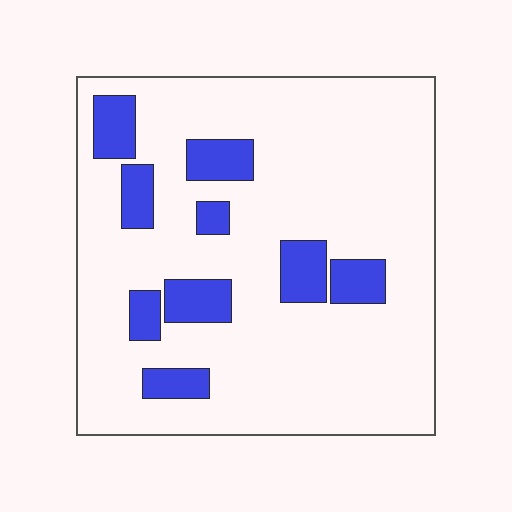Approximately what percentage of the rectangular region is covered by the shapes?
Approximately 15%.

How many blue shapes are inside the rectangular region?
9.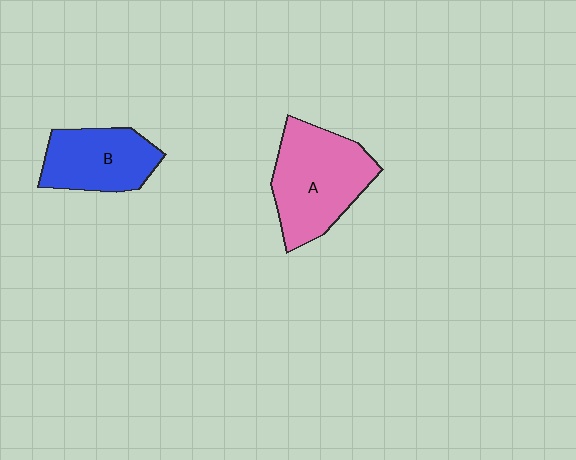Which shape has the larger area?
Shape A (pink).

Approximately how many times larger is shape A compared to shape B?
Approximately 1.4 times.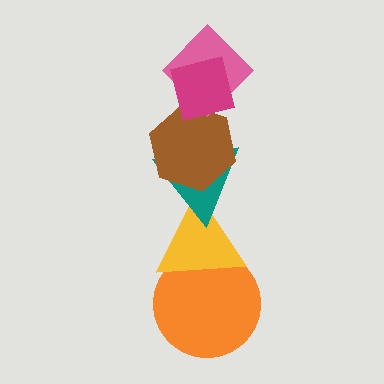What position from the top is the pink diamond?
The pink diamond is 2nd from the top.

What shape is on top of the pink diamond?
The magenta square is on top of the pink diamond.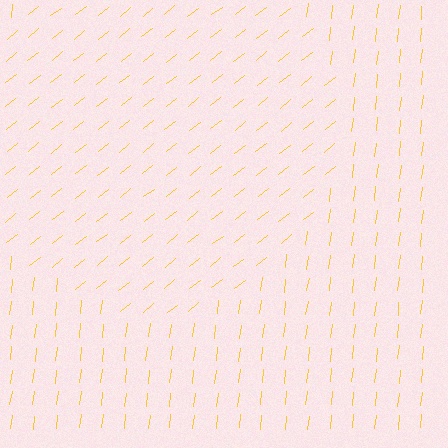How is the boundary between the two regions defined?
The boundary is defined purely by a change in line orientation (approximately 45 degrees difference). All lines are the same color and thickness.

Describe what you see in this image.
The image is filled with small yellow line segments. A circle region in the image has lines oriented differently from the surrounding lines, creating a visible texture boundary.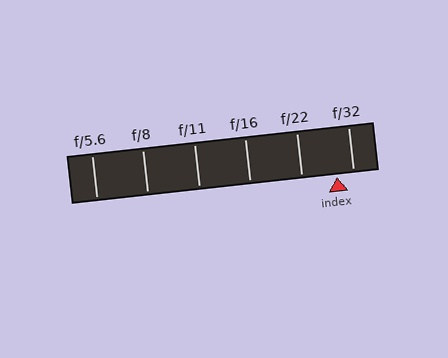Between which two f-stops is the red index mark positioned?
The index mark is between f/22 and f/32.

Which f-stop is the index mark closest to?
The index mark is closest to f/32.